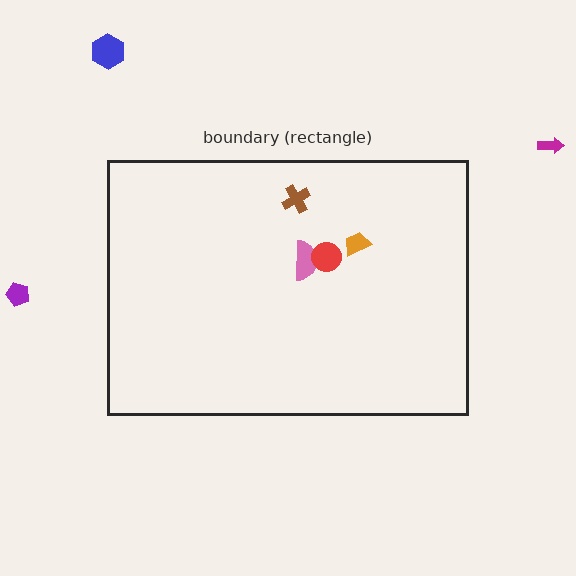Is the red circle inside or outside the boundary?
Inside.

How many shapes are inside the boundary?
4 inside, 3 outside.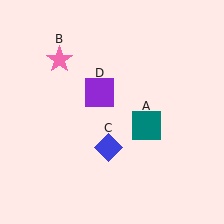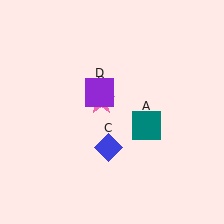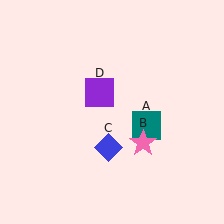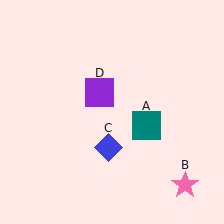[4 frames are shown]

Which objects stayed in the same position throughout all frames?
Teal square (object A) and blue diamond (object C) and purple square (object D) remained stationary.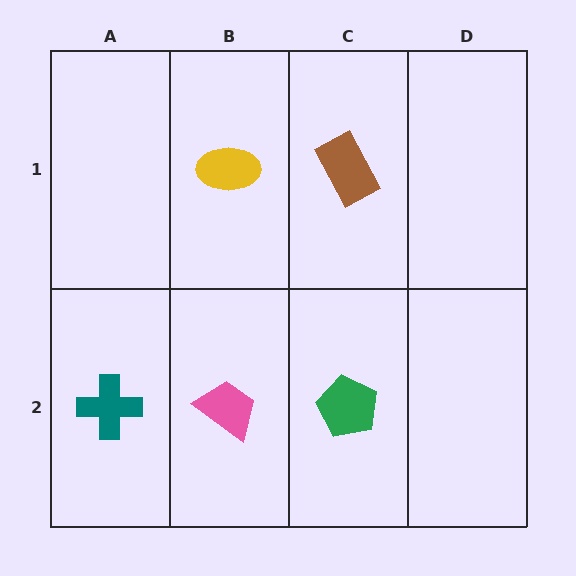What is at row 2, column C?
A green pentagon.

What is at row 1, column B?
A yellow ellipse.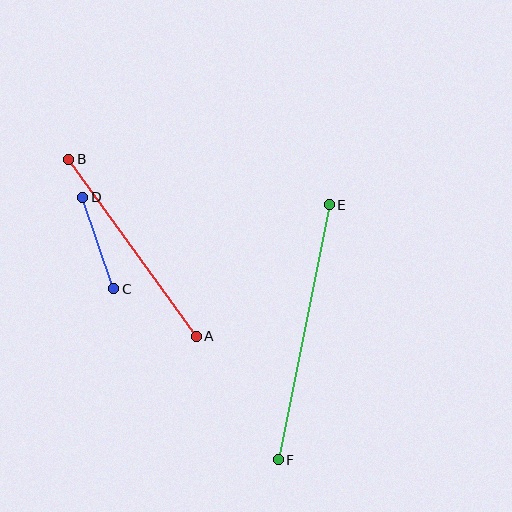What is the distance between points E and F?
The distance is approximately 260 pixels.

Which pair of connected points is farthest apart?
Points E and F are farthest apart.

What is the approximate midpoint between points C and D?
The midpoint is at approximately (98, 243) pixels.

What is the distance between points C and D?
The distance is approximately 97 pixels.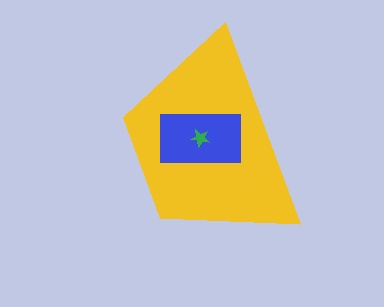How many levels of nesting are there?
3.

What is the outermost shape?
The yellow trapezoid.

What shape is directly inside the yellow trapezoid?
The blue rectangle.